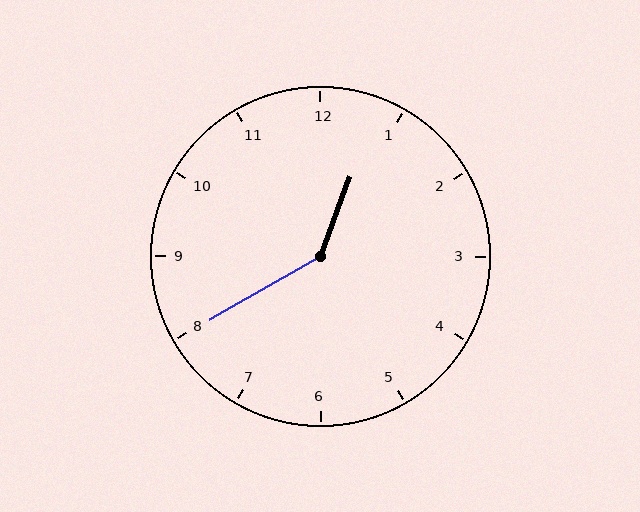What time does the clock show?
12:40.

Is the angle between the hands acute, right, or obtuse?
It is obtuse.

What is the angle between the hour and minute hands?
Approximately 140 degrees.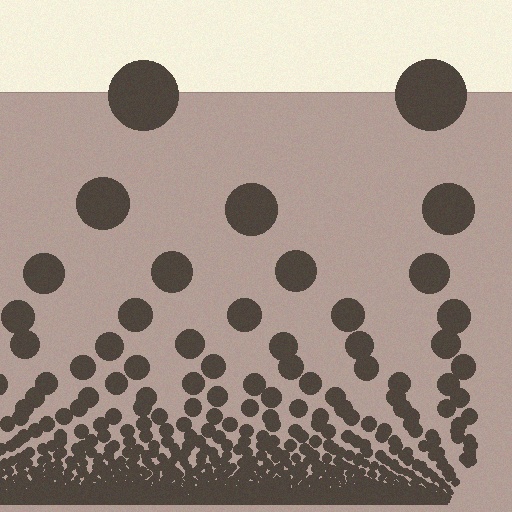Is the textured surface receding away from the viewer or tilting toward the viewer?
The surface appears to tilt toward the viewer. Texture elements get larger and sparser toward the top.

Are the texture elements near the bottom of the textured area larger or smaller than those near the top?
Smaller. The gradient is inverted — elements near the bottom are smaller and denser.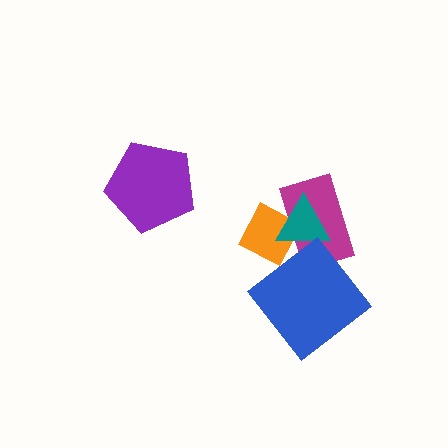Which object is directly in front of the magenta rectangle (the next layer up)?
The teal triangle is directly in front of the magenta rectangle.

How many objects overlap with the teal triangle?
2 objects overlap with the teal triangle.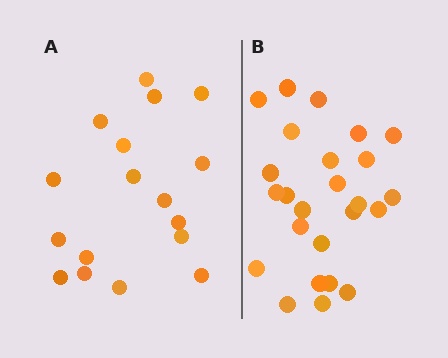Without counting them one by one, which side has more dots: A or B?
Region B (the right region) has more dots.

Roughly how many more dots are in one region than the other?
Region B has roughly 8 or so more dots than region A.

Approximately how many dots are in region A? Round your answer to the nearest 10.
About 20 dots. (The exact count is 17, which rounds to 20.)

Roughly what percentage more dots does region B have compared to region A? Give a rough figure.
About 45% more.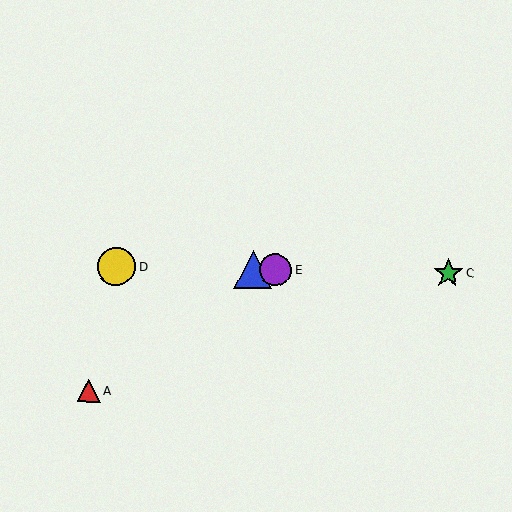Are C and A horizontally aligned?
No, C is at y≈273 and A is at y≈390.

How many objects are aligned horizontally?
4 objects (B, C, D, E) are aligned horizontally.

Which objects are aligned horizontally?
Objects B, C, D, E are aligned horizontally.